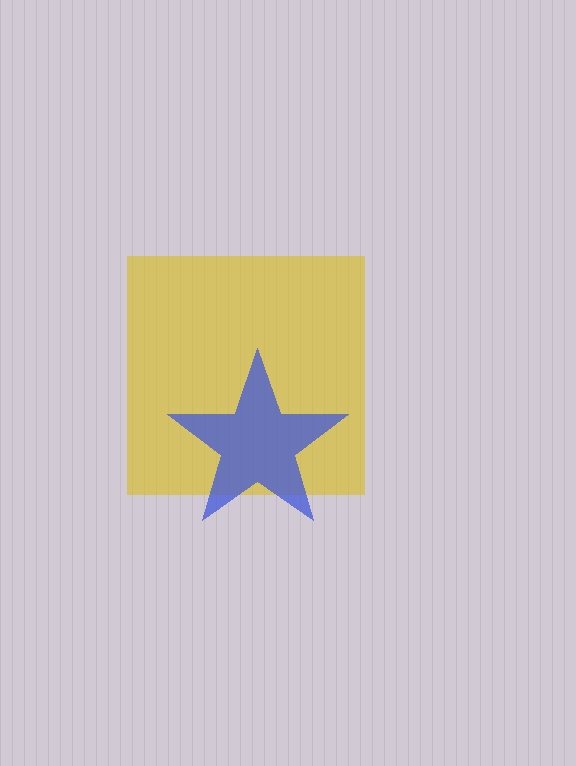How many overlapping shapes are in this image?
There are 2 overlapping shapes in the image.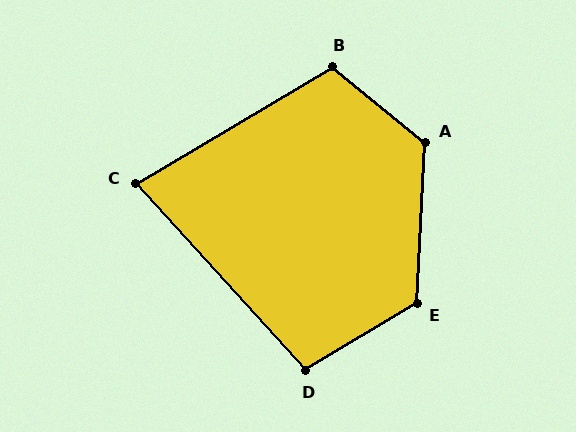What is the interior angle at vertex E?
Approximately 124 degrees (obtuse).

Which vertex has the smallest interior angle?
C, at approximately 78 degrees.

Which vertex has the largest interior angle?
A, at approximately 126 degrees.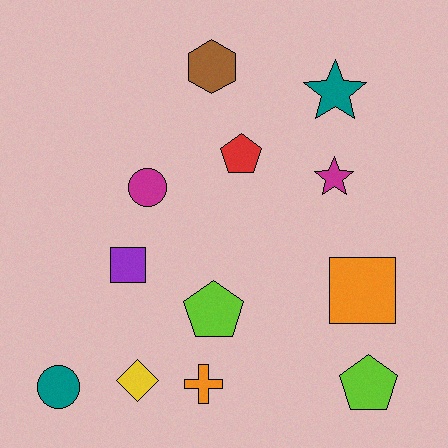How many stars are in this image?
There are 2 stars.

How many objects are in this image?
There are 12 objects.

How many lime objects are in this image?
There are 2 lime objects.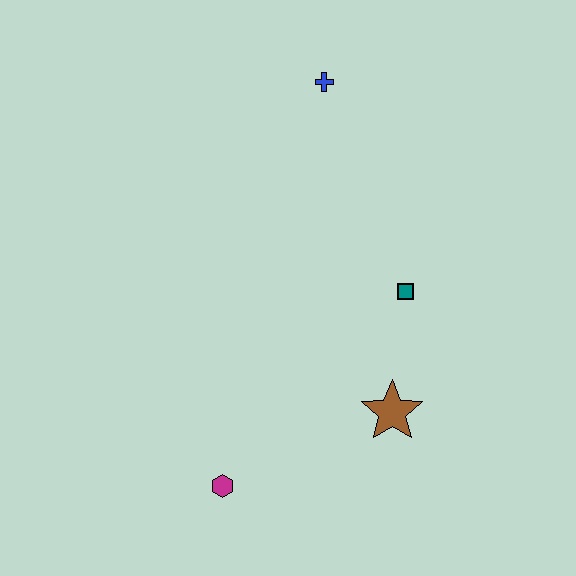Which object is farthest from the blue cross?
The magenta hexagon is farthest from the blue cross.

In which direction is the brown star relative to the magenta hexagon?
The brown star is to the right of the magenta hexagon.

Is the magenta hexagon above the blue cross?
No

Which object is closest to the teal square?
The brown star is closest to the teal square.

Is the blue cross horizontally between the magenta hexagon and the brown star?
Yes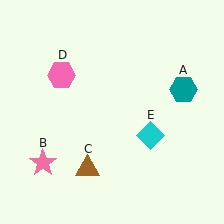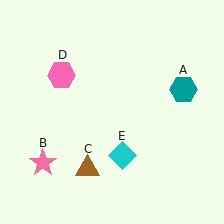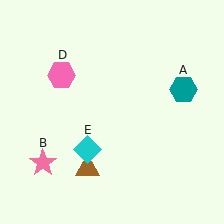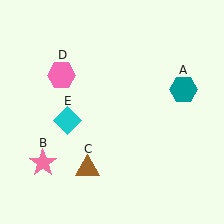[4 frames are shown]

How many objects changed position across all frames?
1 object changed position: cyan diamond (object E).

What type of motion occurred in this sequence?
The cyan diamond (object E) rotated clockwise around the center of the scene.